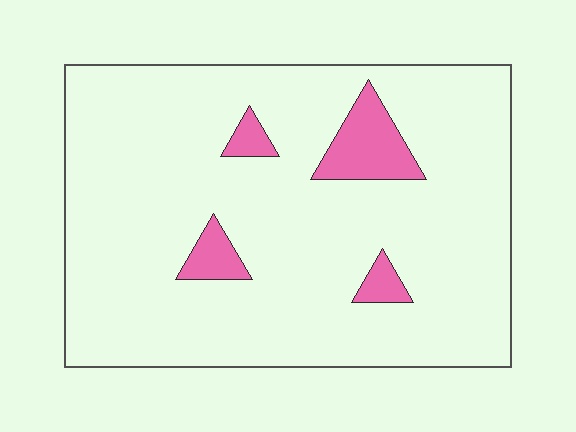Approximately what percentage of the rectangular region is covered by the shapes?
Approximately 10%.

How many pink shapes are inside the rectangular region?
4.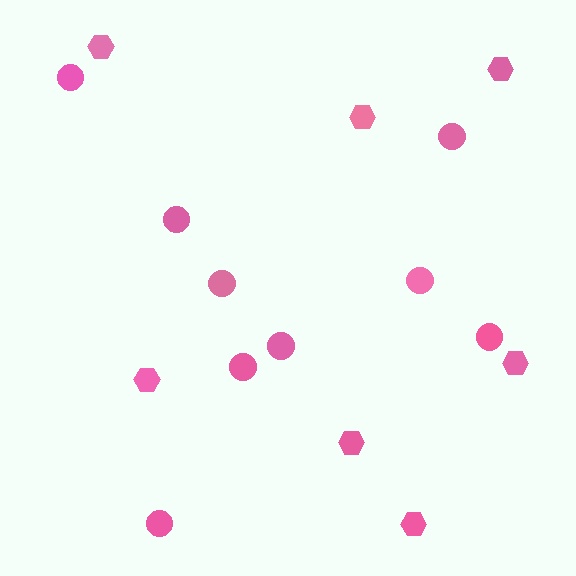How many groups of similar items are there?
There are 2 groups: one group of hexagons (7) and one group of circles (9).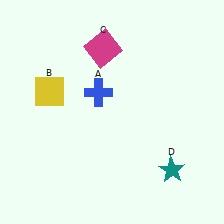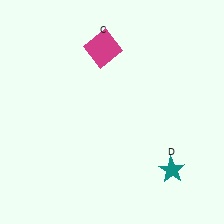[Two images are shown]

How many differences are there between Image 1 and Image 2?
There are 2 differences between the two images.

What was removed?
The yellow square (B), the blue cross (A) were removed in Image 2.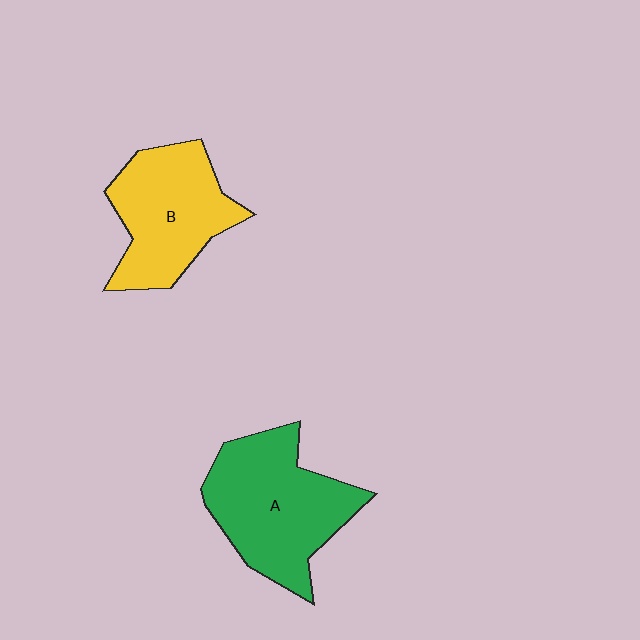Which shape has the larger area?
Shape A (green).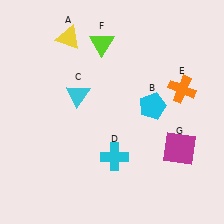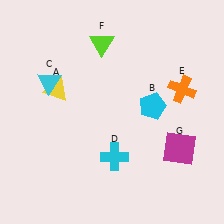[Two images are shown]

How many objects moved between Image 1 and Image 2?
2 objects moved between the two images.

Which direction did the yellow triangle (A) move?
The yellow triangle (A) moved down.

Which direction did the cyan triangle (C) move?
The cyan triangle (C) moved left.